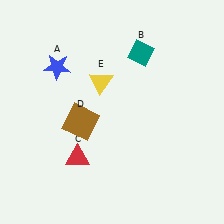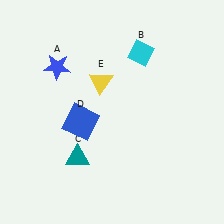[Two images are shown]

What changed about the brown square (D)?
In Image 1, D is brown. In Image 2, it changed to blue.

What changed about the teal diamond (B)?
In Image 1, B is teal. In Image 2, it changed to cyan.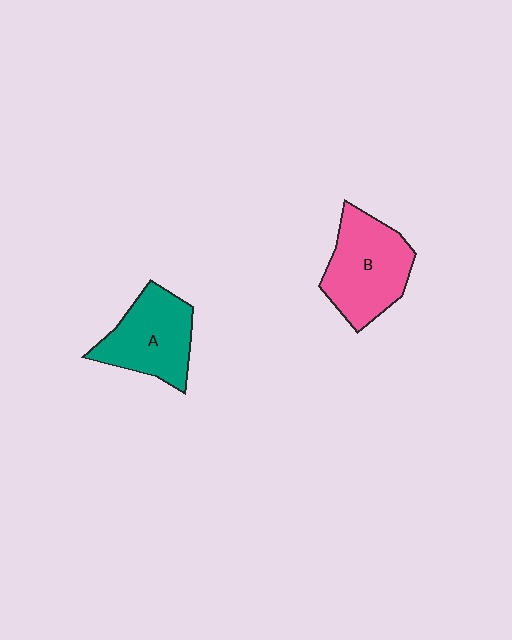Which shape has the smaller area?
Shape A (teal).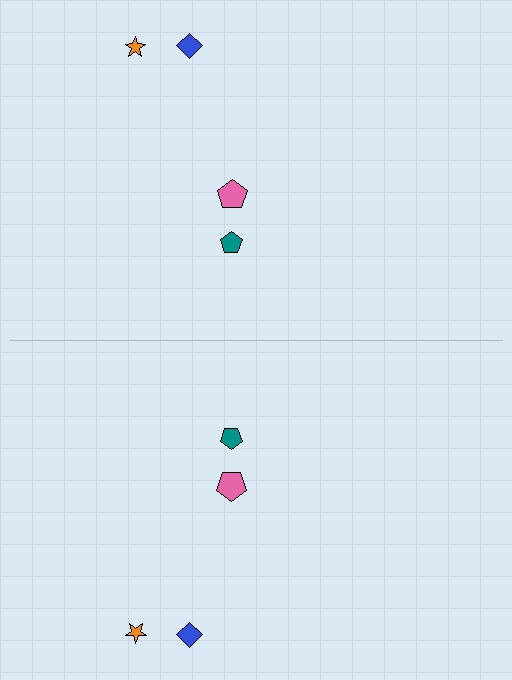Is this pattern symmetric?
Yes, this pattern has bilateral (reflection) symmetry.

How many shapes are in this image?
There are 8 shapes in this image.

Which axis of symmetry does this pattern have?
The pattern has a horizontal axis of symmetry running through the center of the image.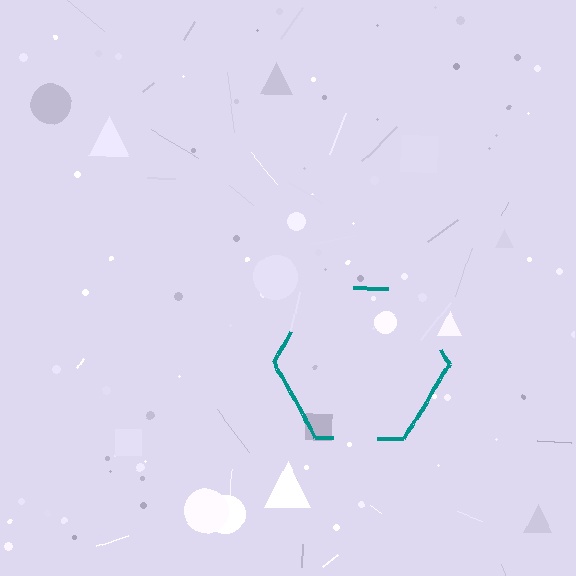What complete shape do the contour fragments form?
The contour fragments form a hexagon.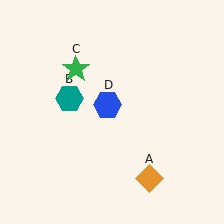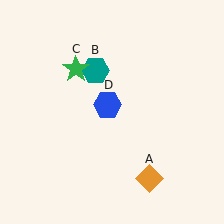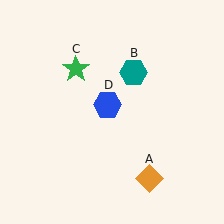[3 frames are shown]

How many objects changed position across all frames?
1 object changed position: teal hexagon (object B).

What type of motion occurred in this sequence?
The teal hexagon (object B) rotated clockwise around the center of the scene.